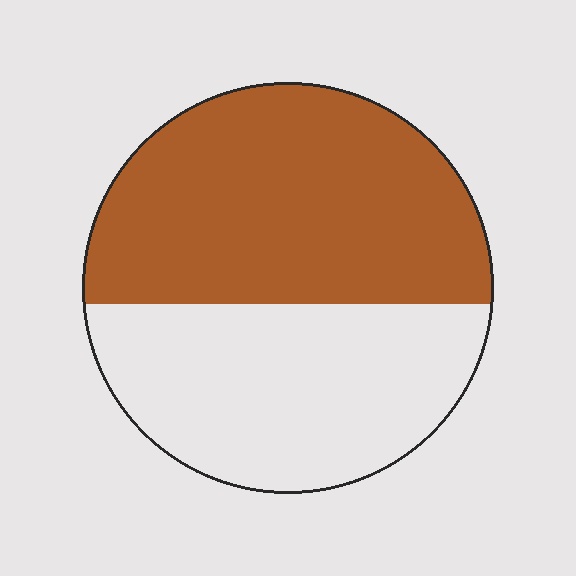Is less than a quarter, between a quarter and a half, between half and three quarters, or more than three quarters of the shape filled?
Between half and three quarters.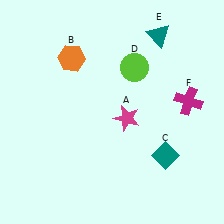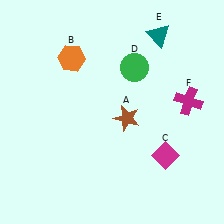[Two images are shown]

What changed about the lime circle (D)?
In Image 1, D is lime. In Image 2, it changed to green.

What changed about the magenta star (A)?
In Image 1, A is magenta. In Image 2, it changed to brown.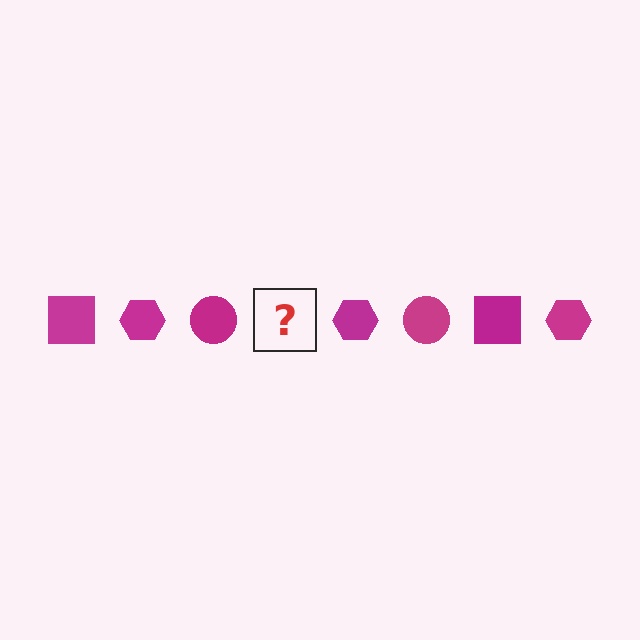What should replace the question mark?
The question mark should be replaced with a magenta square.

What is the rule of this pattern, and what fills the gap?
The rule is that the pattern cycles through square, hexagon, circle shapes in magenta. The gap should be filled with a magenta square.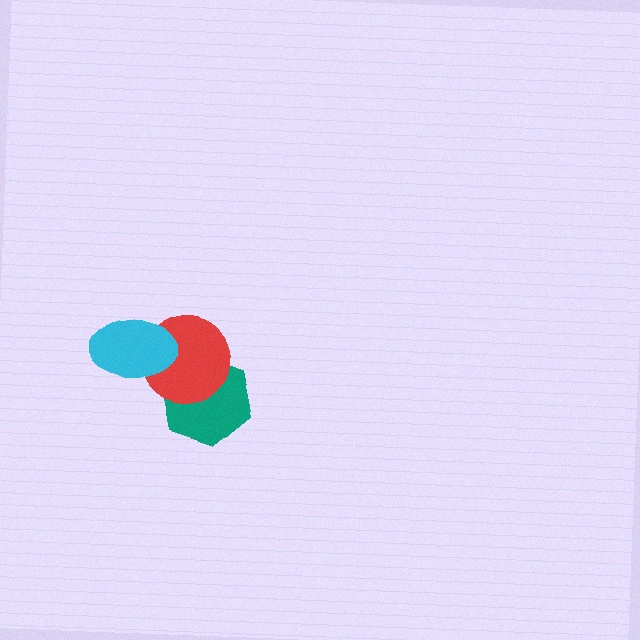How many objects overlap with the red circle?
2 objects overlap with the red circle.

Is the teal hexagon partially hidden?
Yes, it is partially covered by another shape.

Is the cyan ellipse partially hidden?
No, no other shape covers it.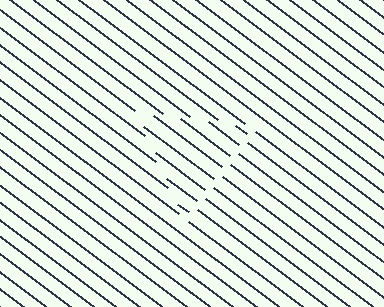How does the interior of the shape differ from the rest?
The interior of the shape contains the same grating, shifted by half a period — the contour is defined by the phase discontinuity where line-ends from the inner and outer gratings abut.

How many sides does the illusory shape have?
3 sides — the line-ends trace a triangle.